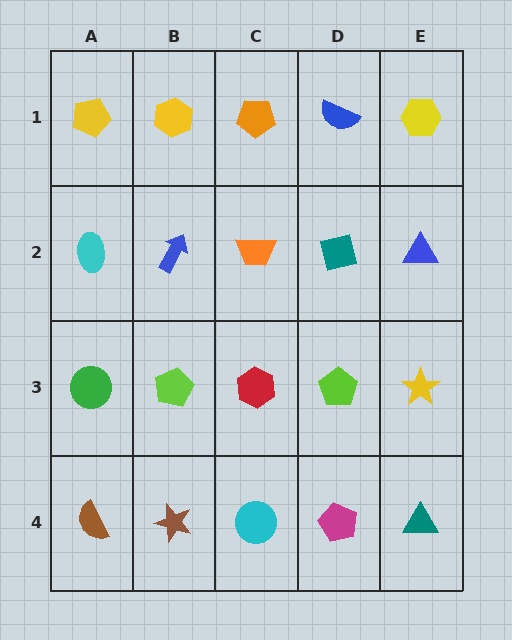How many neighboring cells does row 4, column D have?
3.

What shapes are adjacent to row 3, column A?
A cyan ellipse (row 2, column A), a brown semicircle (row 4, column A), a lime pentagon (row 3, column B).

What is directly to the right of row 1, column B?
An orange pentagon.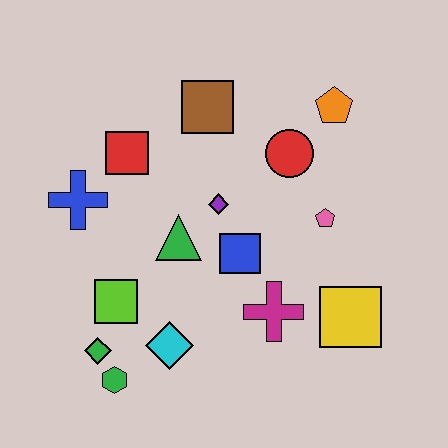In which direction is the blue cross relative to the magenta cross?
The blue cross is to the left of the magenta cross.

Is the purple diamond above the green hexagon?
Yes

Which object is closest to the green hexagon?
The green diamond is closest to the green hexagon.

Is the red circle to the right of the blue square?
Yes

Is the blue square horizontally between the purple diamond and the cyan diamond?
No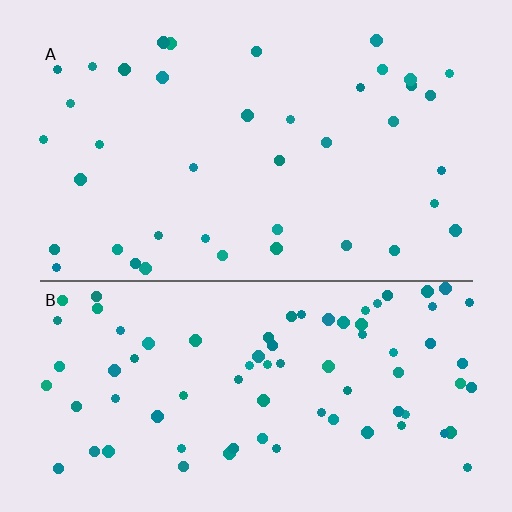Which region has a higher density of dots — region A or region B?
B (the bottom).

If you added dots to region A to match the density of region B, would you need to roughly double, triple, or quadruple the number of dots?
Approximately double.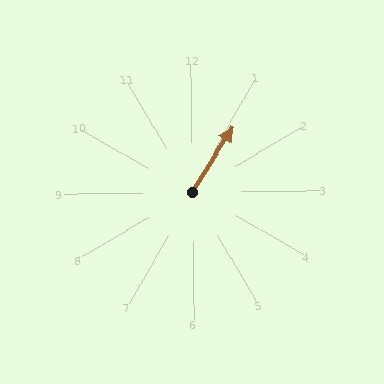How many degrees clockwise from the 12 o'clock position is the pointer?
Approximately 33 degrees.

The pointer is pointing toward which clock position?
Roughly 1 o'clock.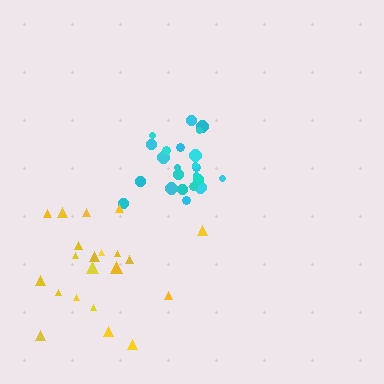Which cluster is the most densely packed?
Cyan.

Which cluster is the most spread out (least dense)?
Yellow.